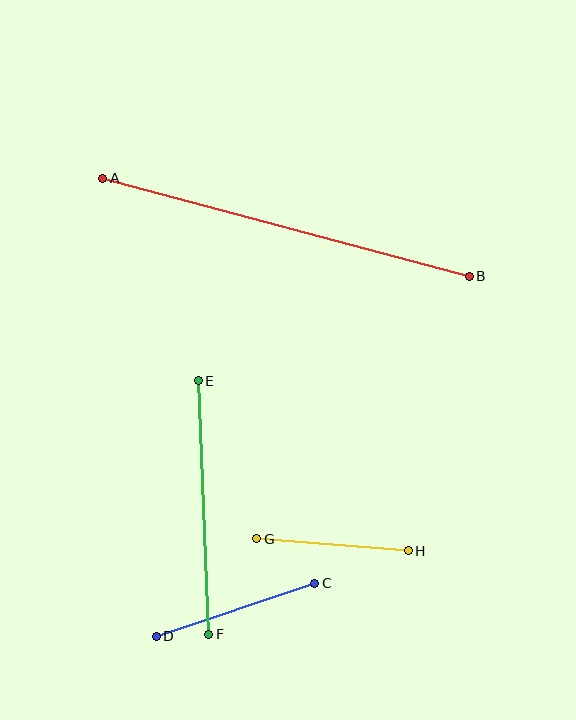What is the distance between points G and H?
The distance is approximately 152 pixels.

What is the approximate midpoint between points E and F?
The midpoint is at approximately (204, 508) pixels.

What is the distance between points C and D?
The distance is approximately 167 pixels.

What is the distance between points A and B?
The distance is approximately 379 pixels.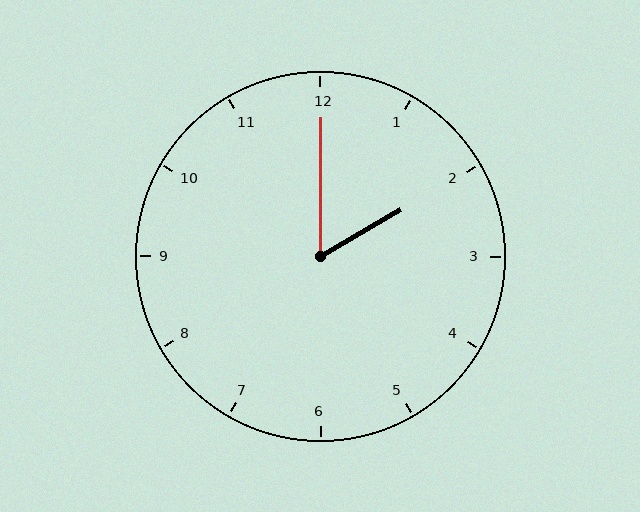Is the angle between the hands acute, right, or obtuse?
It is acute.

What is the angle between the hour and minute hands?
Approximately 60 degrees.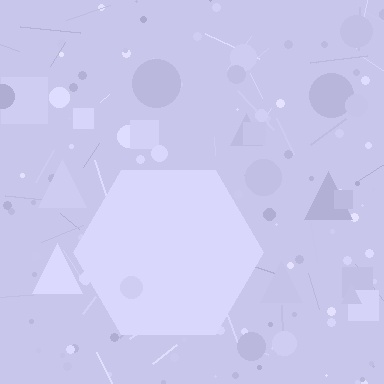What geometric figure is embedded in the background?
A hexagon is embedded in the background.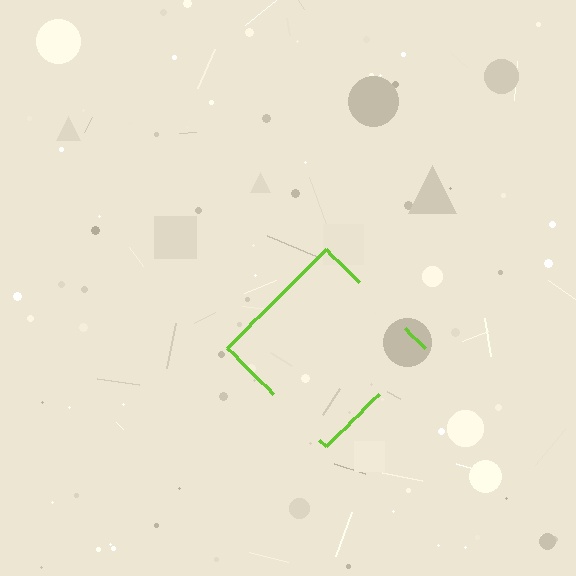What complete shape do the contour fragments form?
The contour fragments form a diamond.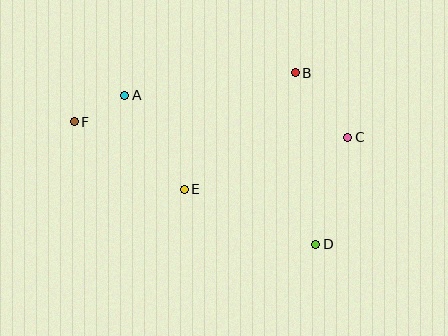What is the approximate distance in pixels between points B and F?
The distance between B and F is approximately 226 pixels.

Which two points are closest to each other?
Points A and F are closest to each other.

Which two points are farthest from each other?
Points C and F are farthest from each other.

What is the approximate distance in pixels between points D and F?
The distance between D and F is approximately 271 pixels.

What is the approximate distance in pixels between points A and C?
The distance between A and C is approximately 227 pixels.